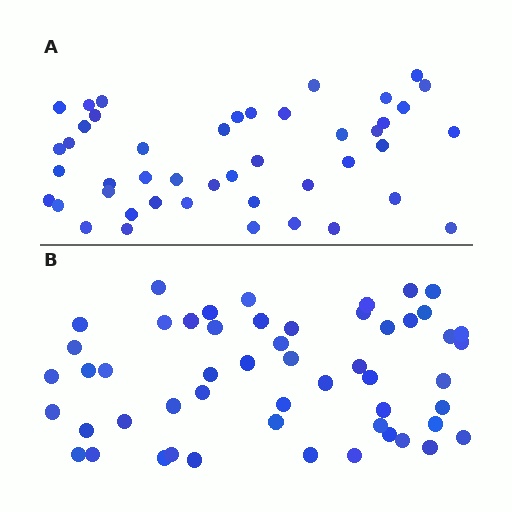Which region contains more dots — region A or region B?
Region B (the bottom region) has more dots.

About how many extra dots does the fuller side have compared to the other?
Region B has roughly 8 or so more dots than region A.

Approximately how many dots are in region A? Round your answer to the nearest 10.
About 40 dots. (The exact count is 45, which rounds to 40.)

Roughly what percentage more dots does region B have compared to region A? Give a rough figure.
About 20% more.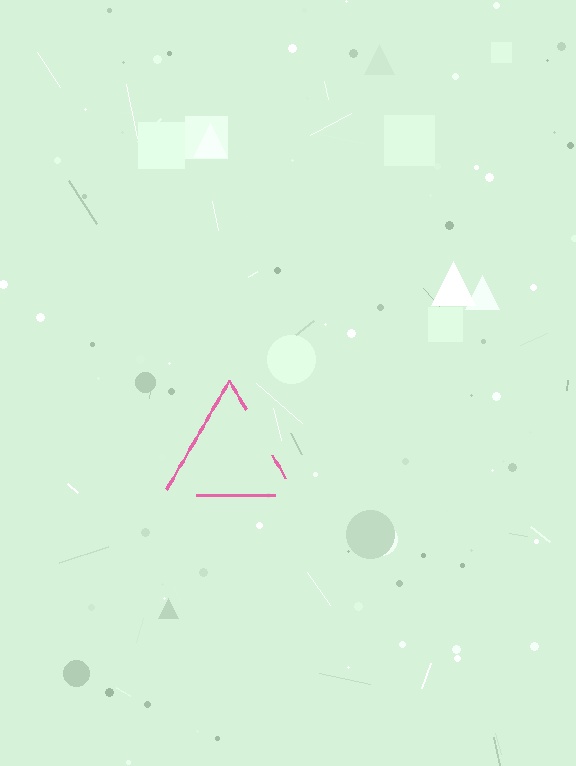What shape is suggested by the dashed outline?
The dashed outline suggests a triangle.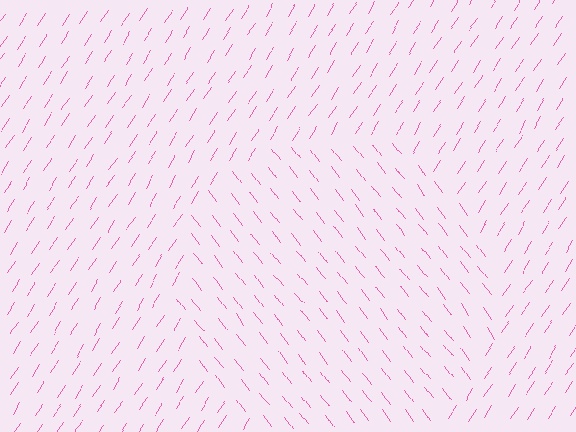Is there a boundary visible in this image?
Yes, there is a texture boundary formed by a change in line orientation.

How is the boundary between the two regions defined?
The boundary is defined purely by a change in line orientation (approximately 70 degrees difference). All lines are the same color and thickness.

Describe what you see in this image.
The image is filled with small pink line segments. A circle region in the image has lines oriented differently from the surrounding lines, creating a visible texture boundary.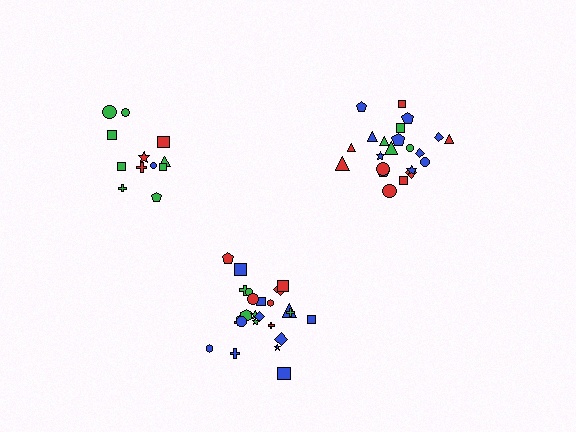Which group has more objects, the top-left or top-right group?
The top-right group.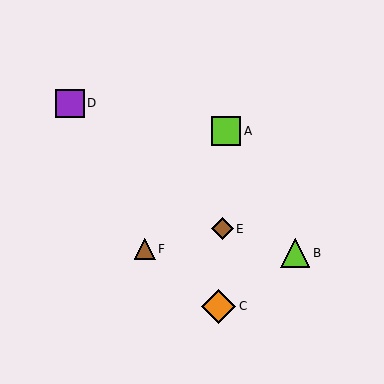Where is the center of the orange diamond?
The center of the orange diamond is at (219, 306).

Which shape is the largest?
The orange diamond (labeled C) is the largest.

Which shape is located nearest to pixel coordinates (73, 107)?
The purple square (labeled D) at (70, 103) is nearest to that location.